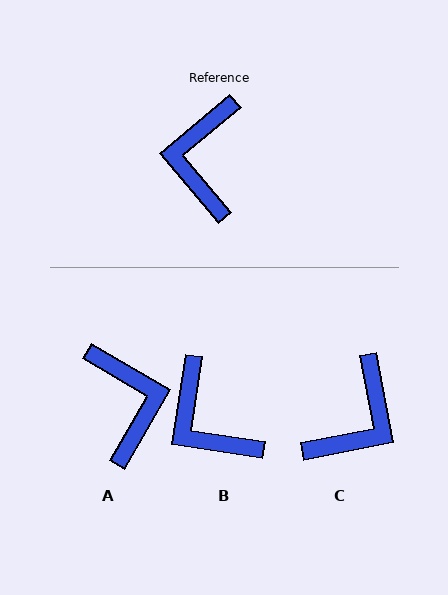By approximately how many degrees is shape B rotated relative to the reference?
Approximately 42 degrees counter-clockwise.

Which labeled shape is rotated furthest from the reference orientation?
A, about 160 degrees away.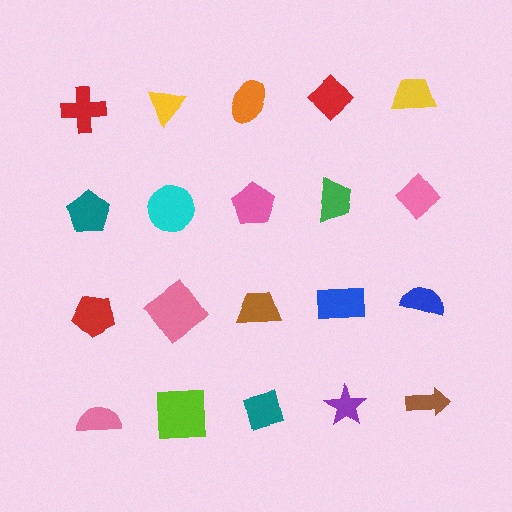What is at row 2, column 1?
A teal pentagon.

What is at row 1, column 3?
An orange ellipse.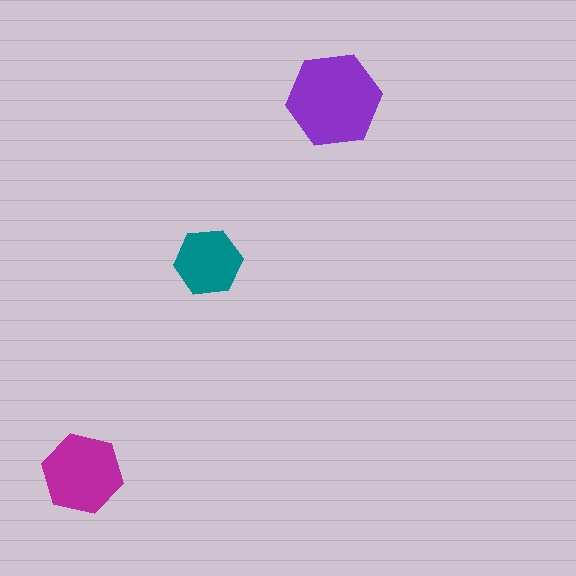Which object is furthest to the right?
The purple hexagon is rightmost.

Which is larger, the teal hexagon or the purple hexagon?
The purple one.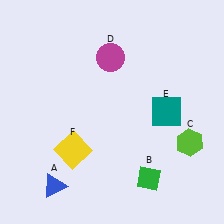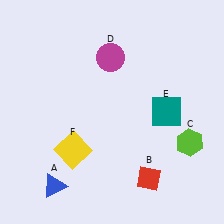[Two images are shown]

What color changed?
The diamond (B) changed from green in Image 1 to red in Image 2.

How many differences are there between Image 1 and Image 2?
There is 1 difference between the two images.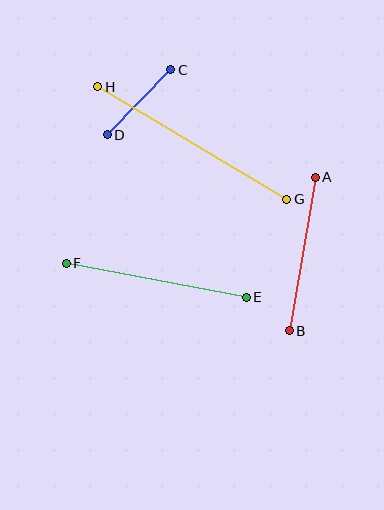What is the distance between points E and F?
The distance is approximately 184 pixels.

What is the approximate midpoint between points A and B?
The midpoint is at approximately (302, 254) pixels.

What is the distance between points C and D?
The distance is approximately 91 pixels.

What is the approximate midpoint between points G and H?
The midpoint is at approximately (192, 143) pixels.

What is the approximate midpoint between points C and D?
The midpoint is at approximately (139, 102) pixels.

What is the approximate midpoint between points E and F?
The midpoint is at approximately (156, 280) pixels.